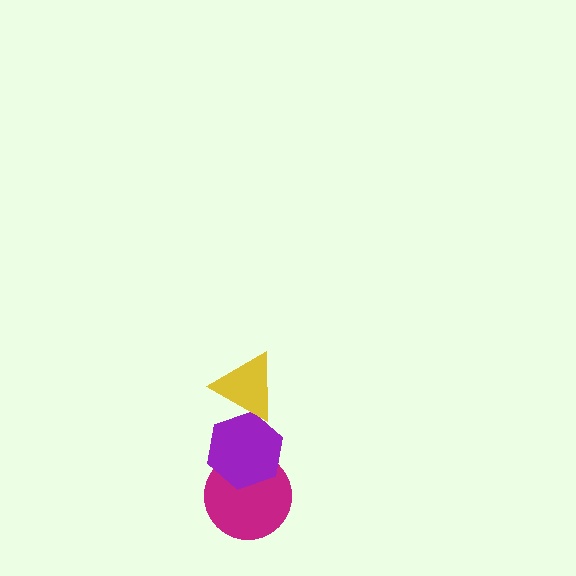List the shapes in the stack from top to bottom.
From top to bottom: the yellow triangle, the purple hexagon, the magenta circle.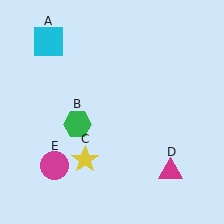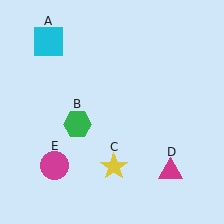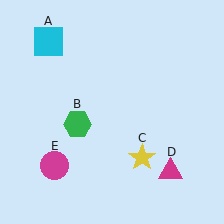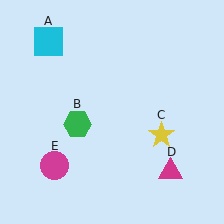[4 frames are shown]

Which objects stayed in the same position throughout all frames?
Cyan square (object A) and green hexagon (object B) and magenta triangle (object D) and magenta circle (object E) remained stationary.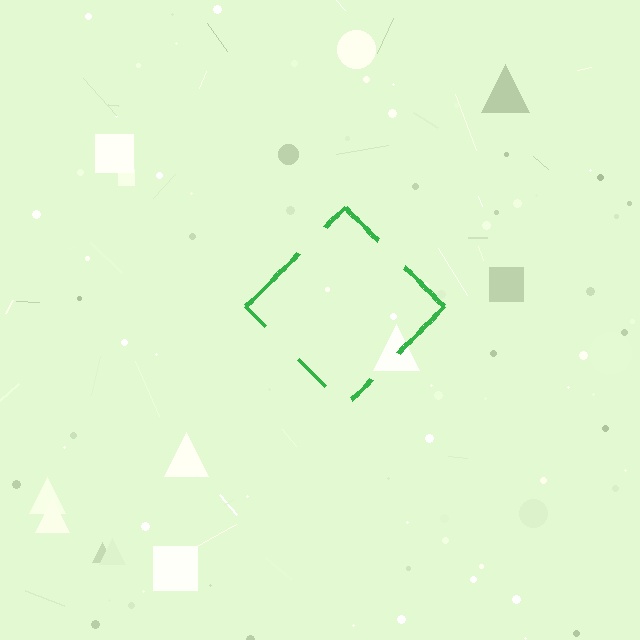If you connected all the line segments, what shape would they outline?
They would outline a diamond.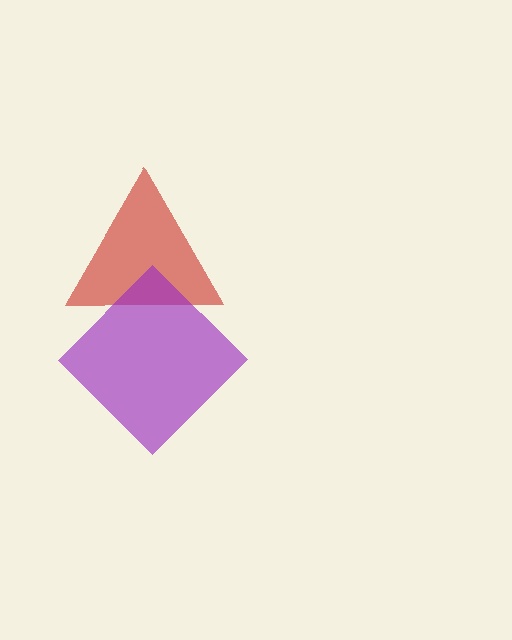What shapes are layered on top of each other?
The layered shapes are: a red triangle, a purple diamond.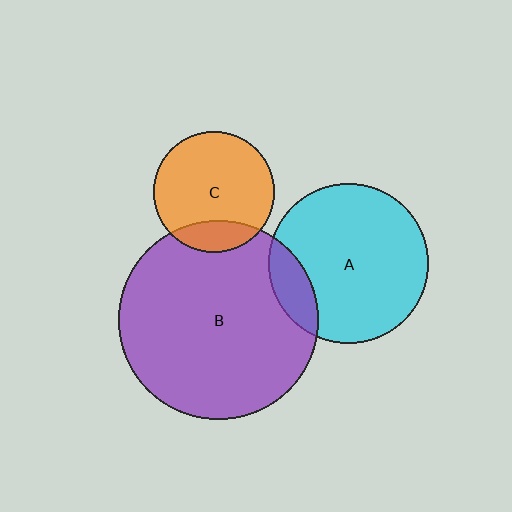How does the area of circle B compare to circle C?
Approximately 2.7 times.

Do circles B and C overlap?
Yes.